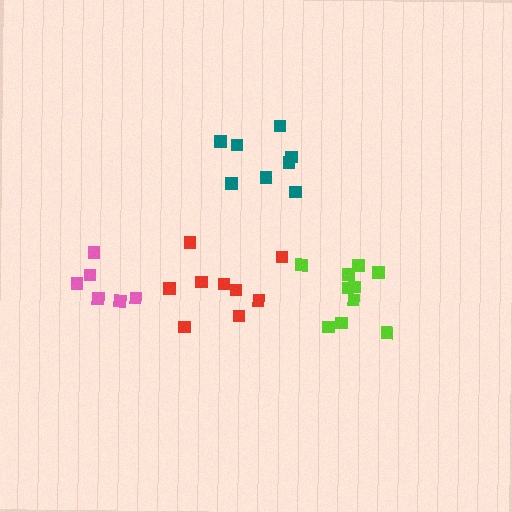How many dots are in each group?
Group 1: 10 dots, Group 2: 8 dots, Group 3: 6 dots, Group 4: 9 dots (33 total).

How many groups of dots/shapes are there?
There are 4 groups.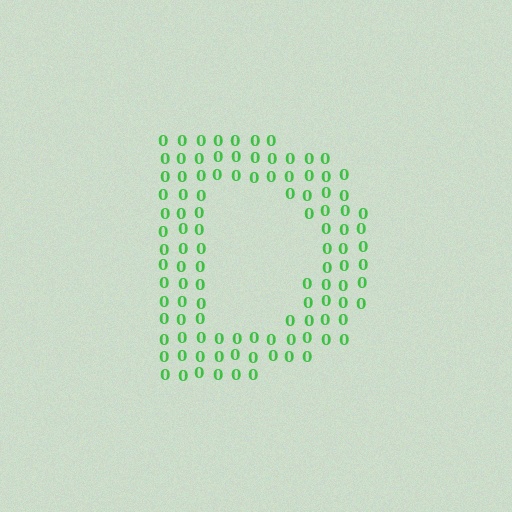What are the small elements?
The small elements are digit 0's.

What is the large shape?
The large shape is the letter D.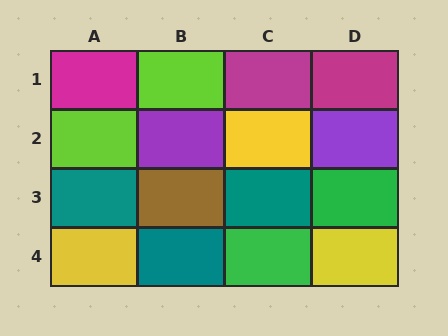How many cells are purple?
2 cells are purple.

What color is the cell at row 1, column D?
Magenta.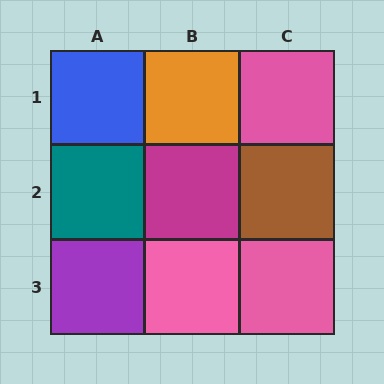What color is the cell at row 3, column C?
Pink.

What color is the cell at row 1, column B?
Orange.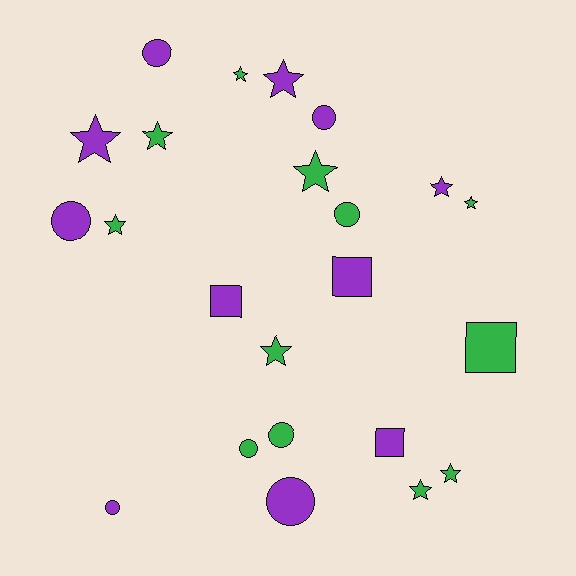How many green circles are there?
There are 3 green circles.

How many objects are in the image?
There are 23 objects.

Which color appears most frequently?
Green, with 12 objects.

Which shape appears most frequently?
Star, with 11 objects.